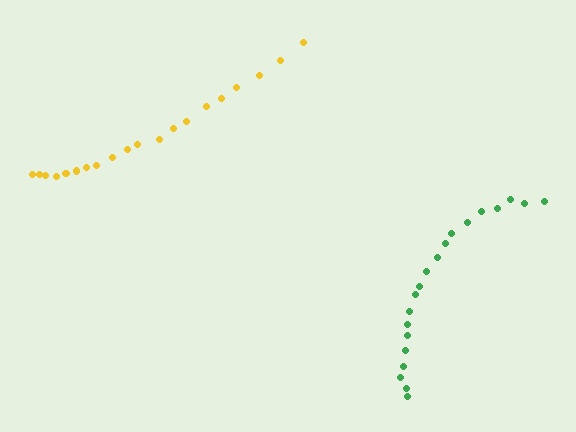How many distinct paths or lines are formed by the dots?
There are 2 distinct paths.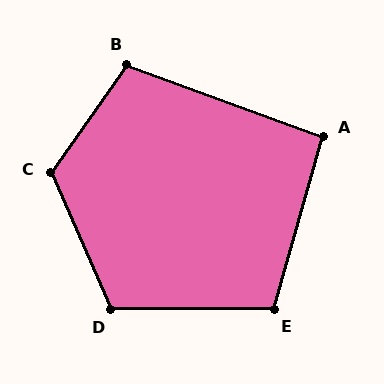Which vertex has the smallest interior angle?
A, at approximately 94 degrees.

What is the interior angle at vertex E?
Approximately 106 degrees (obtuse).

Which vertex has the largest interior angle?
C, at approximately 121 degrees.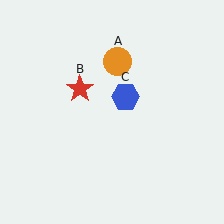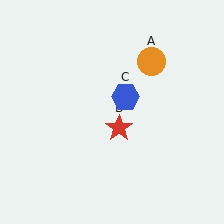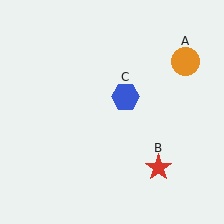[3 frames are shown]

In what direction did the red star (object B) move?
The red star (object B) moved down and to the right.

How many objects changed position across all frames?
2 objects changed position: orange circle (object A), red star (object B).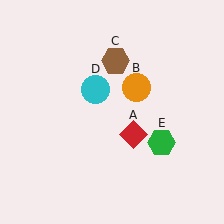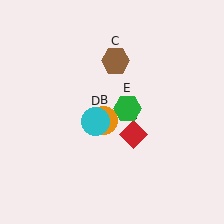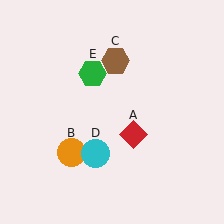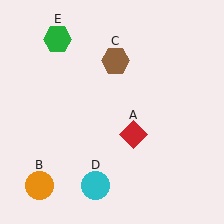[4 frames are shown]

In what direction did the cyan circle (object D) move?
The cyan circle (object D) moved down.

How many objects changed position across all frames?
3 objects changed position: orange circle (object B), cyan circle (object D), green hexagon (object E).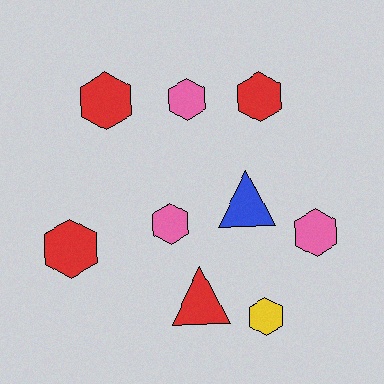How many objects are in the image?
There are 9 objects.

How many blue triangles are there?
There is 1 blue triangle.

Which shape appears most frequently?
Hexagon, with 7 objects.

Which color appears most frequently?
Red, with 4 objects.